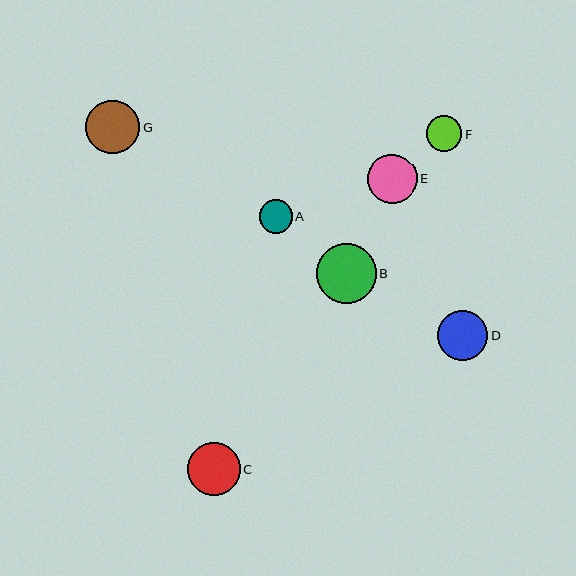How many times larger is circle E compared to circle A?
Circle E is approximately 1.5 times the size of circle A.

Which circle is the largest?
Circle B is the largest with a size of approximately 59 pixels.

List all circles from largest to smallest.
From largest to smallest: B, G, C, D, E, F, A.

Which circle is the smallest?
Circle A is the smallest with a size of approximately 33 pixels.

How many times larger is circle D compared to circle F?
Circle D is approximately 1.4 times the size of circle F.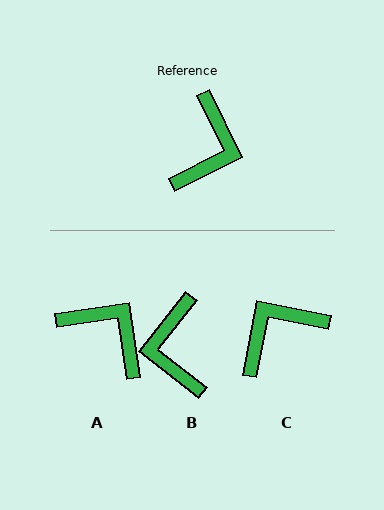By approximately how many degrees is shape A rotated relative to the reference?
Approximately 72 degrees counter-clockwise.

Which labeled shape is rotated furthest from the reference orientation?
B, about 155 degrees away.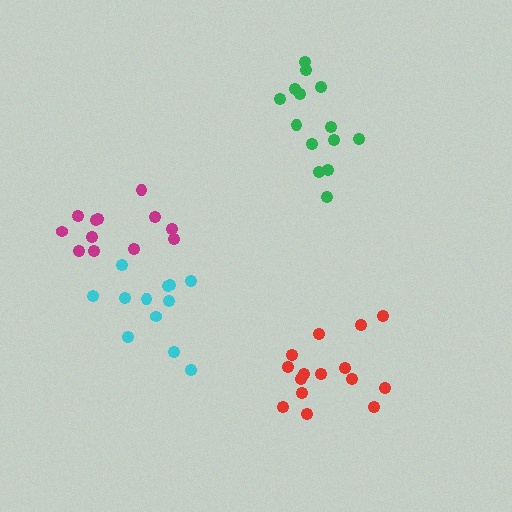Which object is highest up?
The green cluster is topmost.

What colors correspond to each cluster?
The clusters are colored: cyan, red, green, magenta.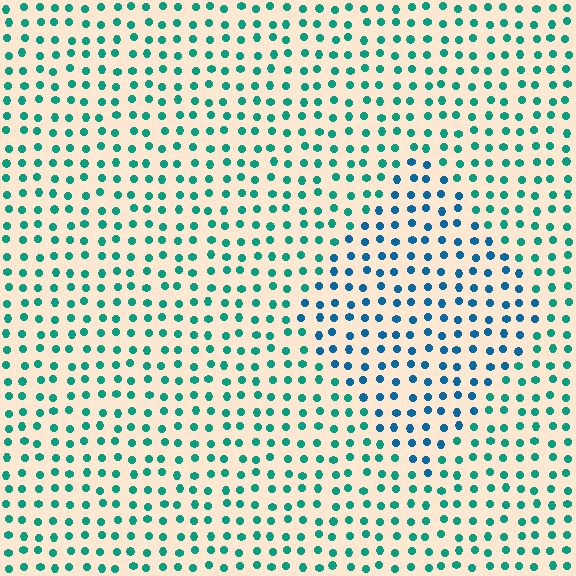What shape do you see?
I see a diamond.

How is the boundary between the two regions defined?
The boundary is defined purely by a slight shift in hue (about 34 degrees). Spacing, size, and orientation are identical on both sides.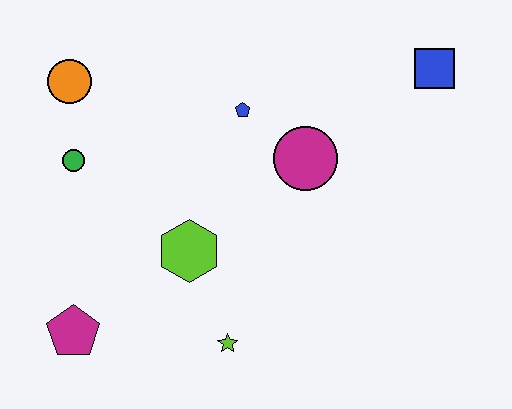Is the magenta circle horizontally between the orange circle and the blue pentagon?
No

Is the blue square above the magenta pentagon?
Yes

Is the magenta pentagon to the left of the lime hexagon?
Yes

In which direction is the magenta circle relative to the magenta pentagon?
The magenta circle is to the right of the magenta pentagon.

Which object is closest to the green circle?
The orange circle is closest to the green circle.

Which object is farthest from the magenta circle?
The magenta pentagon is farthest from the magenta circle.